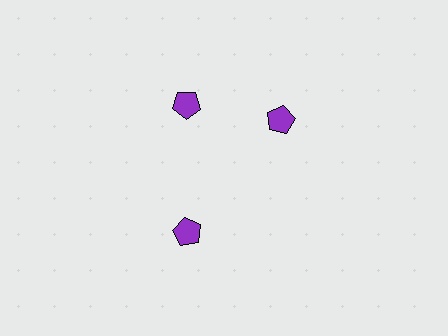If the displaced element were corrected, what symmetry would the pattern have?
It would have 3-fold rotational symmetry — the pattern would map onto itself every 120 degrees.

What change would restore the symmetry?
The symmetry would be restored by rotating it back into even spacing with its neighbors so that all 3 pentagons sit at equal angles and equal distance from the center.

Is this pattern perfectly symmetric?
No. The 3 purple pentagons are arranged in a ring, but one element near the 3 o'clock position is rotated out of alignment along the ring, breaking the 3-fold rotational symmetry.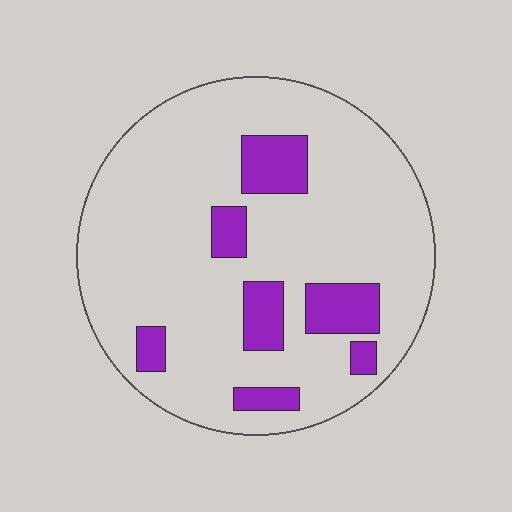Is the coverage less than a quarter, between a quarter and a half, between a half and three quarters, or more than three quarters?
Less than a quarter.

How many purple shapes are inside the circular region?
7.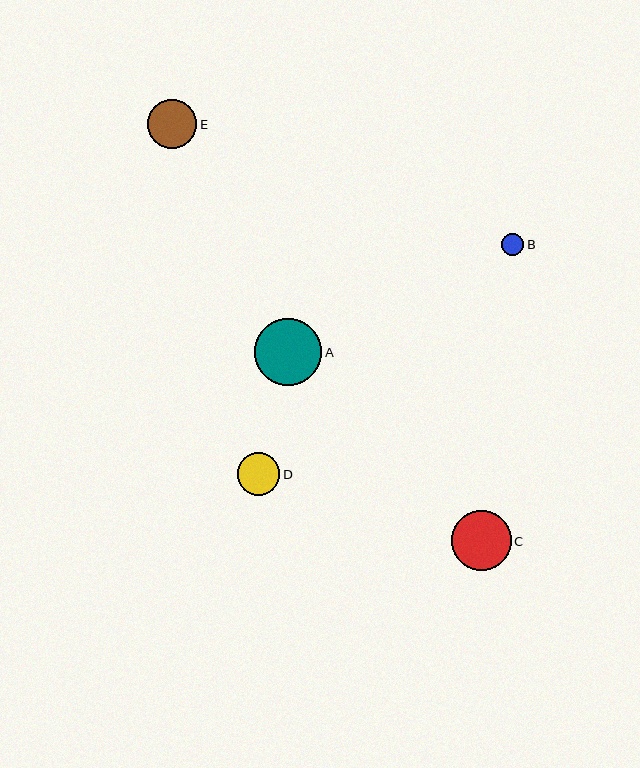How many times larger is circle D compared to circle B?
Circle D is approximately 1.9 times the size of circle B.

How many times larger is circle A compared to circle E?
Circle A is approximately 1.4 times the size of circle E.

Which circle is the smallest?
Circle B is the smallest with a size of approximately 22 pixels.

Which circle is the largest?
Circle A is the largest with a size of approximately 67 pixels.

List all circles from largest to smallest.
From largest to smallest: A, C, E, D, B.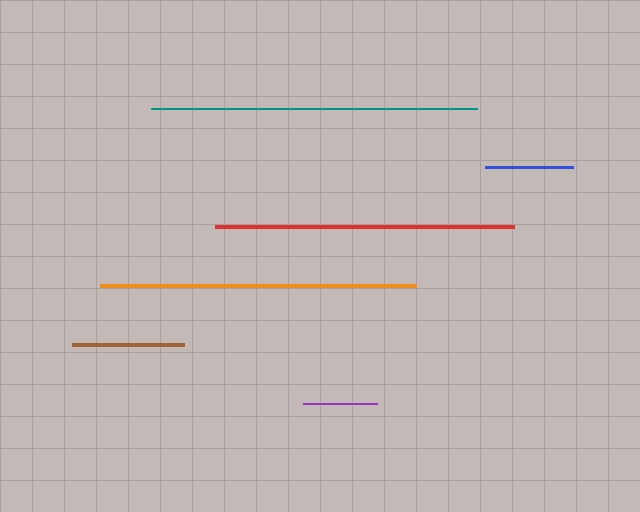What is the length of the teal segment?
The teal segment is approximately 325 pixels long.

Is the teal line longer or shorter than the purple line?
The teal line is longer than the purple line.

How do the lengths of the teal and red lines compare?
The teal and red lines are approximately the same length.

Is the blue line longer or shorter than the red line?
The red line is longer than the blue line.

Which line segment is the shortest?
The purple line is the shortest at approximately 74 pixels.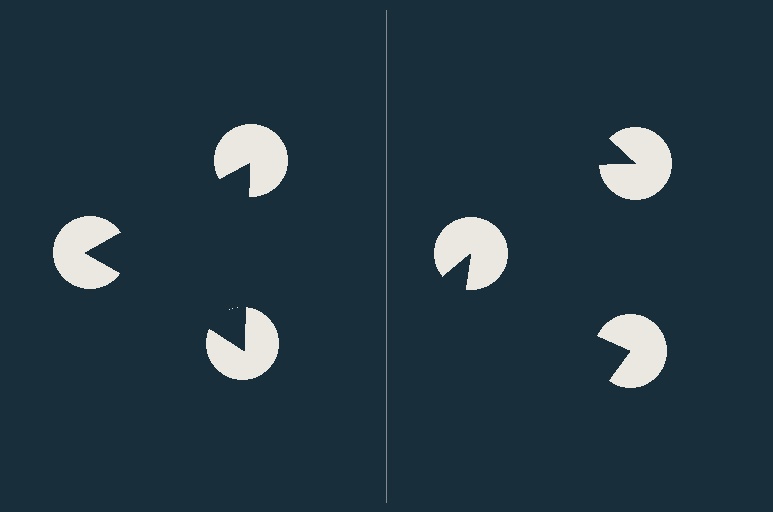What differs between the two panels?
The pac-man discs are positioned identically on both sides; only the wedge orientations differ. On the left they align to a triangle; on the right they are misaligned.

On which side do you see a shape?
An illusory triangle appears on the left side. On the right side the wedge cuts are rotated, so no coherent shape forms.